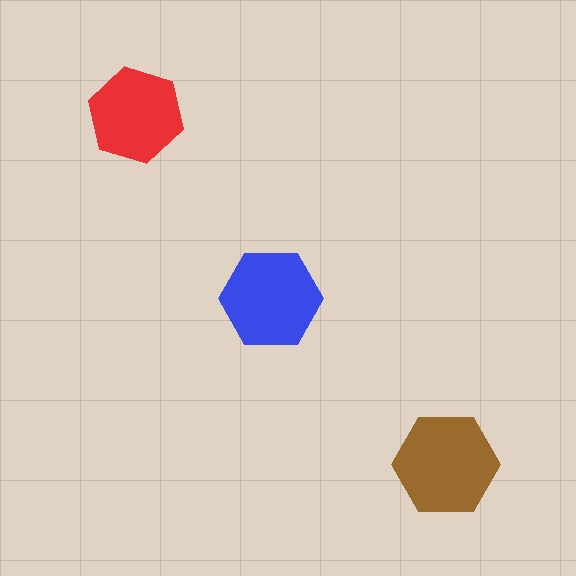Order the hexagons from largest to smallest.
the brown one, the blue one, the red one.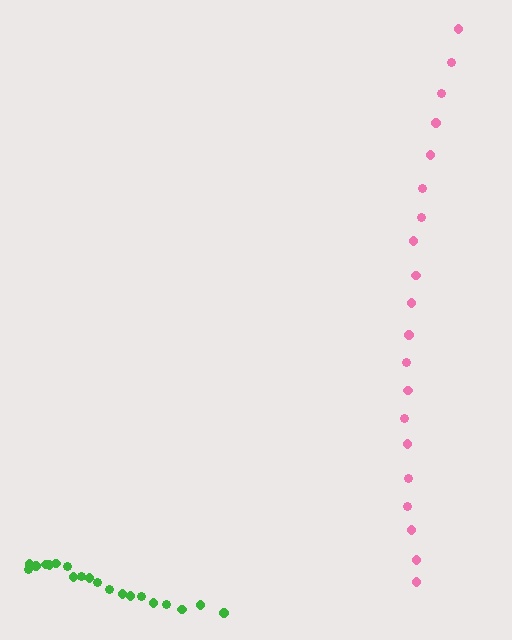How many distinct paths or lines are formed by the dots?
There are 2 distinct paths.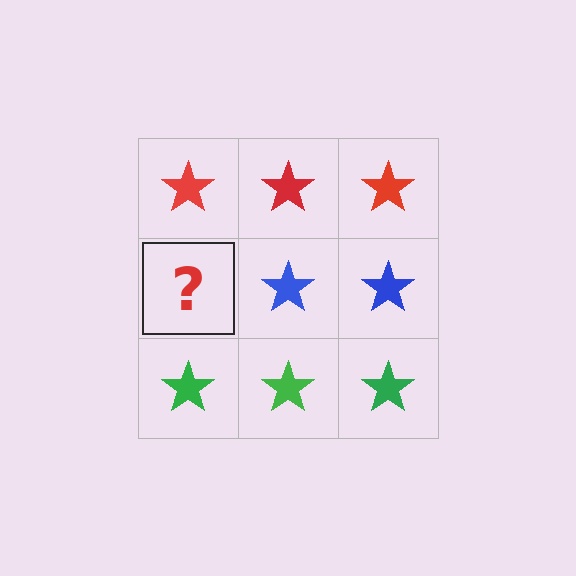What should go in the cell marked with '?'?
The missing cell should contain a blue star.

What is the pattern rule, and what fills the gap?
The rule is that each row has a consistent color. The gap should be filled with a blue star.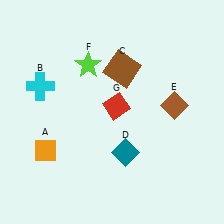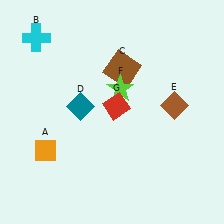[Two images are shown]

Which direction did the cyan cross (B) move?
The cyan cross (B) moved up.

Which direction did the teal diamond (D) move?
The teal diamond (D) moved up.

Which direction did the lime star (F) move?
The lime star (F) moved right.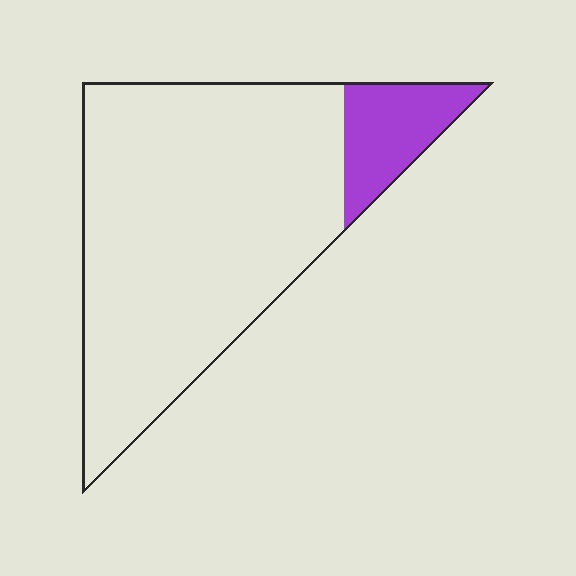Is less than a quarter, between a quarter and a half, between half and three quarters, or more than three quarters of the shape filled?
Less than a quarter.